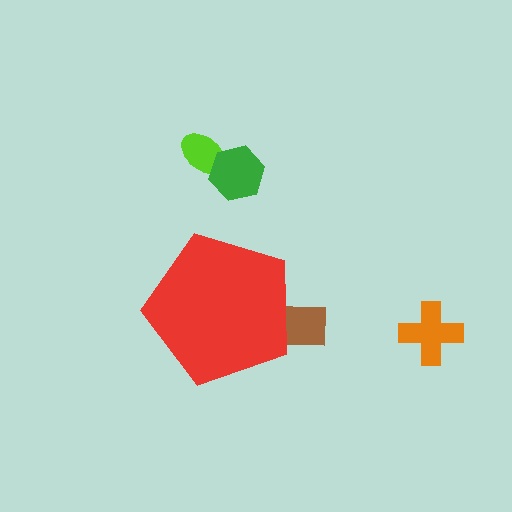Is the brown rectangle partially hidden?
Yes, the brown rectangle is partially hidden behind the red pentagon.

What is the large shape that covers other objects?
A red pentagon.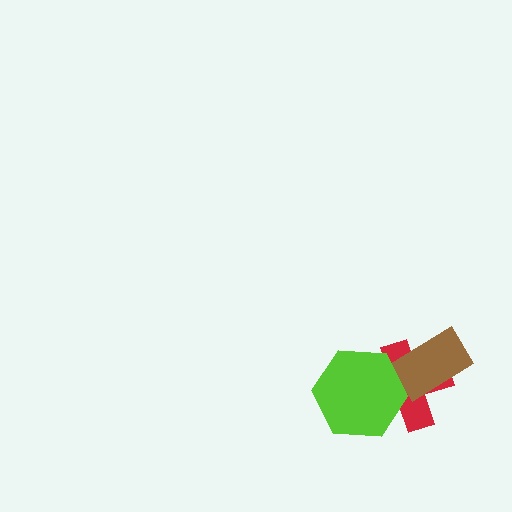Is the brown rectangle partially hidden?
No, no other shape covers it.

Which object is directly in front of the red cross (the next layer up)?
The brown rectangle is directly in front of the red cross.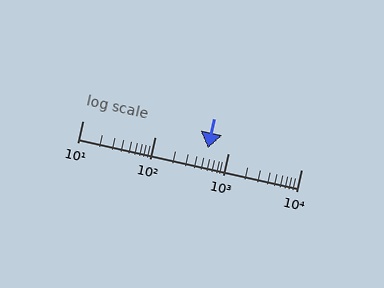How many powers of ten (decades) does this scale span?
The scale spans 3 decades, from 10 to 10000.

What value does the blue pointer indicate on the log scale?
The pointer indicates approximately 520.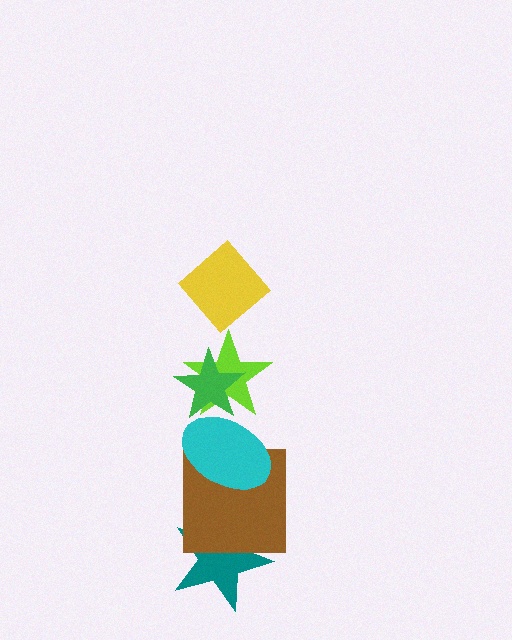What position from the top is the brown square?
The brown square is 5th from the top.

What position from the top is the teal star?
The teal star is 6th from the top.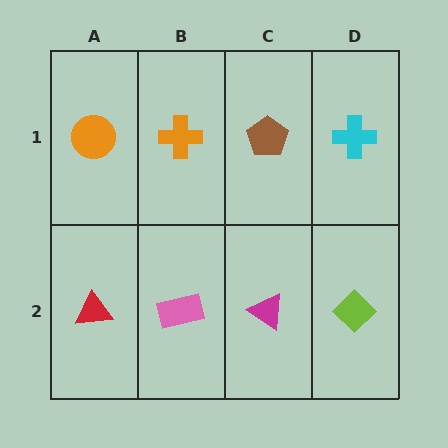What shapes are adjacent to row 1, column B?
A pink rectangle (row 2, column B), an orange circle (row 1, column A), a brown pentagon (row 1, column C).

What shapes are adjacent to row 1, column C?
A magenta triangle (row 2, column C), an orange cross (row 1, column B), a cyan cross (row 1, column D).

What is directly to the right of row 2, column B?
A magenta triangle.